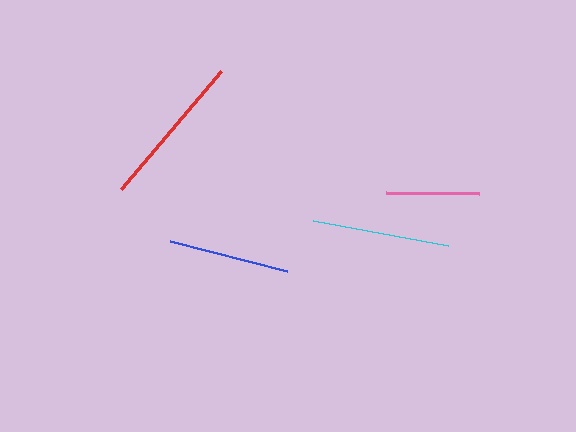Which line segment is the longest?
The red line is the longest at approximately 155 pixels.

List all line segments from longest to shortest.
From longest to shortest: red, cyan, blue, pink.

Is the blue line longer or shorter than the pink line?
The blue line is longer than the pink line.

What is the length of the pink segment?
The pink segment is approximately 93 pixels long.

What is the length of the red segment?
The red segment is approximately 155 pixels long.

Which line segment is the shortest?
The pink line is the shortest at approximately 93 pixels.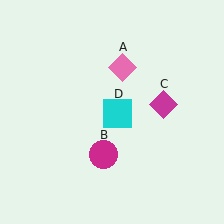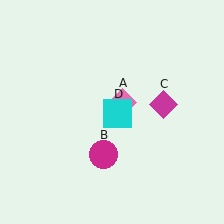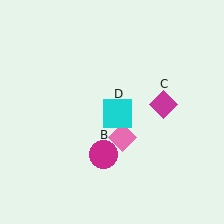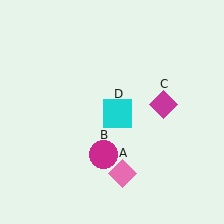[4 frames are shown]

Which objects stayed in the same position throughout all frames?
Magenta circle (object B) and magenta diamond (object C) and cyan square (object D) remained stationary.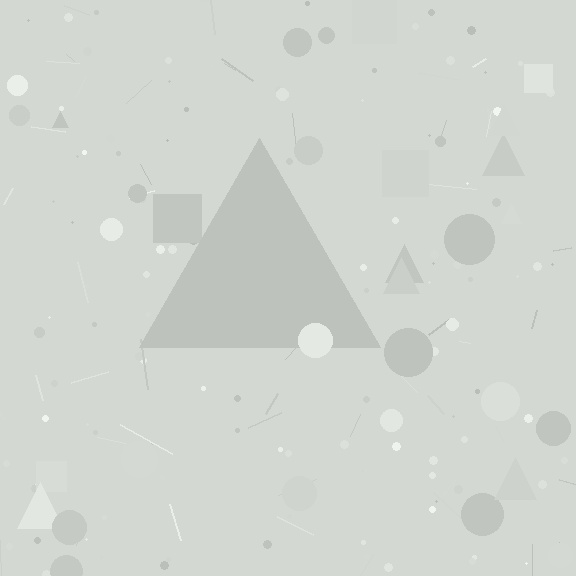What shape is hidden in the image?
A triangle is hidden in the image.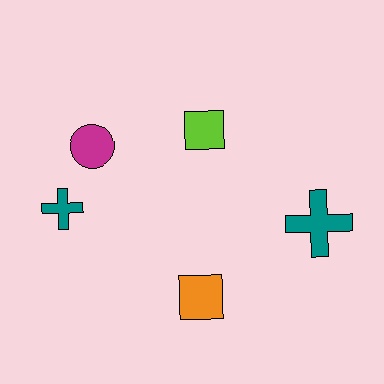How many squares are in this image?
There are 2 squares.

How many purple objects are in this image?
There are no purple objects.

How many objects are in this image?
There are 5 objects.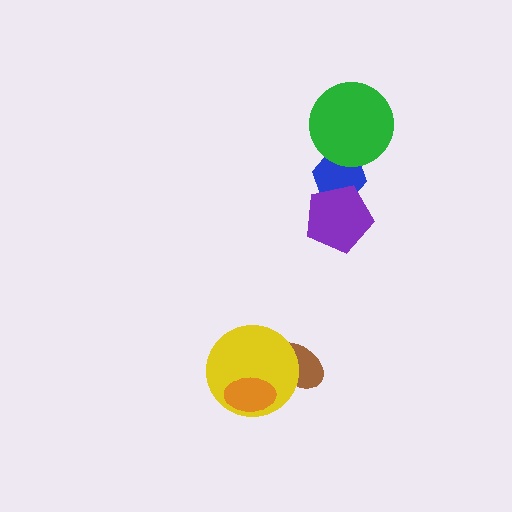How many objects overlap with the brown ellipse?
1 object overlaps with the brown ellipse.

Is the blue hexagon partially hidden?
Yes, it is partially covered by another shape.